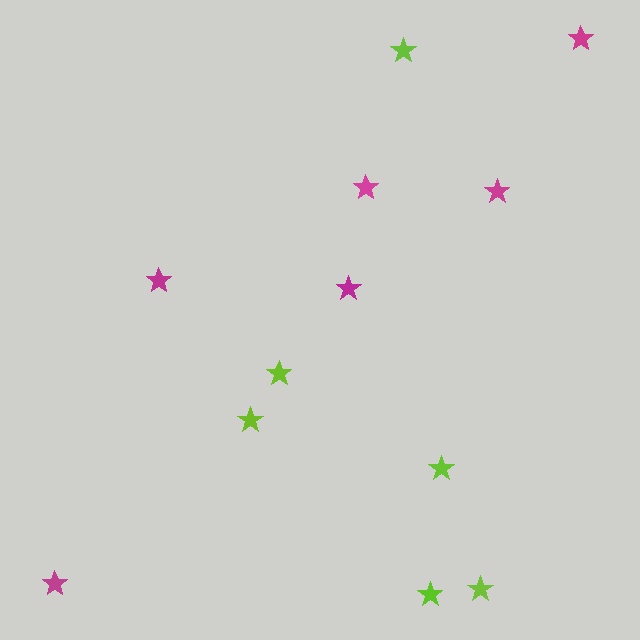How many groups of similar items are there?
There are 2 groups: one group of magenta stars (6) and one group of lime stars (6).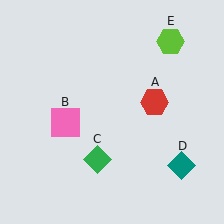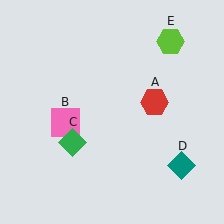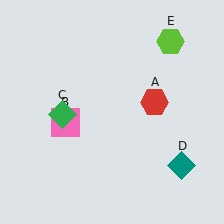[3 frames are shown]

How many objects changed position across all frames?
1 object changed position: green diamond (object C).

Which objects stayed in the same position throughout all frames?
Red hexagon (object A) and pink square (object B) and teal diamond (object D) and lime hexagon (object E) remained stationary.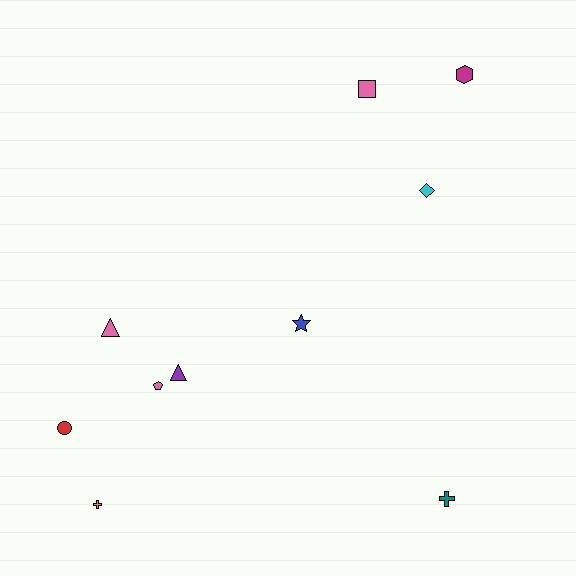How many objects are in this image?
There are 10 objects.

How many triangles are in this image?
There are 2 triangles.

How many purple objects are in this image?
There is 1 purple object.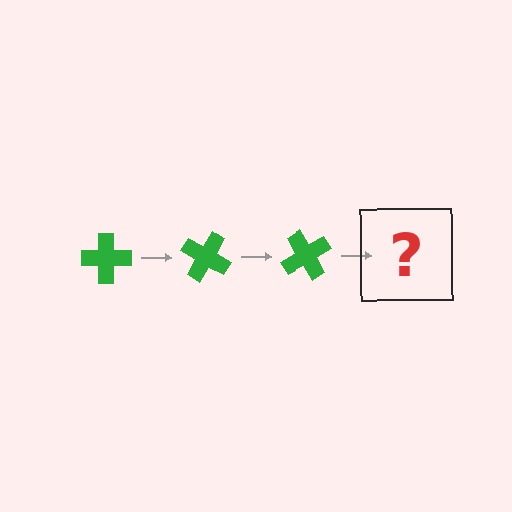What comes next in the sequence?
The next element should be a green cross rotated 90 degrees.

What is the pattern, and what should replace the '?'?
The pattern is that the cross rotates 30 degrees each step. The '?' should be a green cross rotated 90 degrees.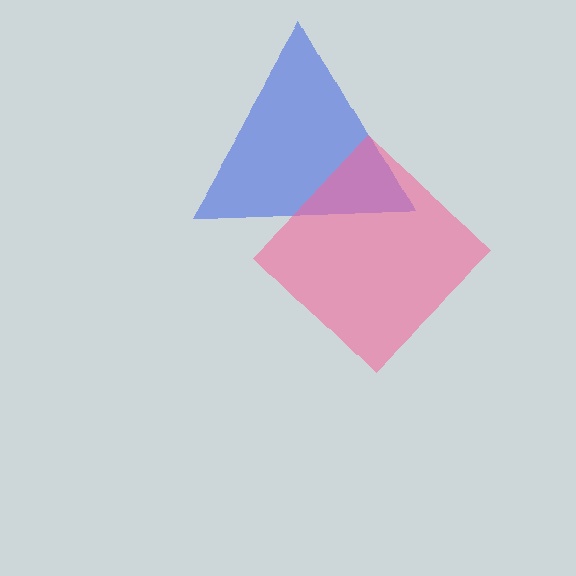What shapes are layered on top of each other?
The layered shapes are: a blue triangle, a pink diamond.